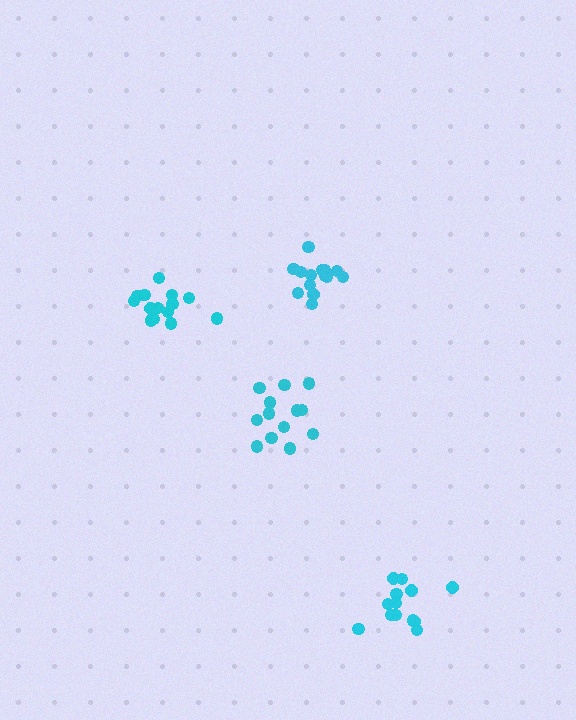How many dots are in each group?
Group 1: 15 dots, Group 2: 13 dots, Group 3: 14 dots, Group 4: 13 dots (55 total).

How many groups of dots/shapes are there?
There are 4 groups.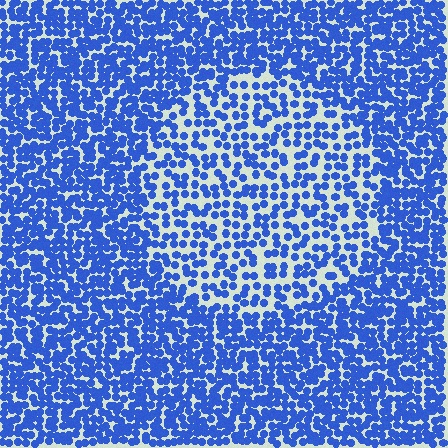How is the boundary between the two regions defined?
The boundary is defined by a change in element density (approximately 1.8x ratio). All elements are the same color, size, and shape.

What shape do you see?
I see a circle.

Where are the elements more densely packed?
The elements are more densely packed outside the circle boundary.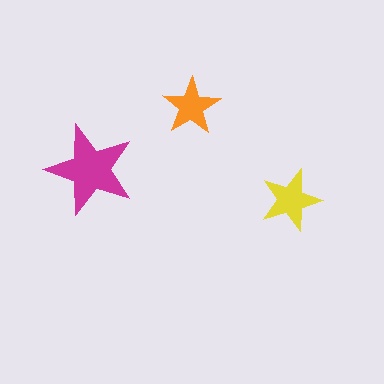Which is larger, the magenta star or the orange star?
The magenta one.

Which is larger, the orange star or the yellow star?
The yellow one.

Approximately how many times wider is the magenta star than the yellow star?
About 1.5 times wider.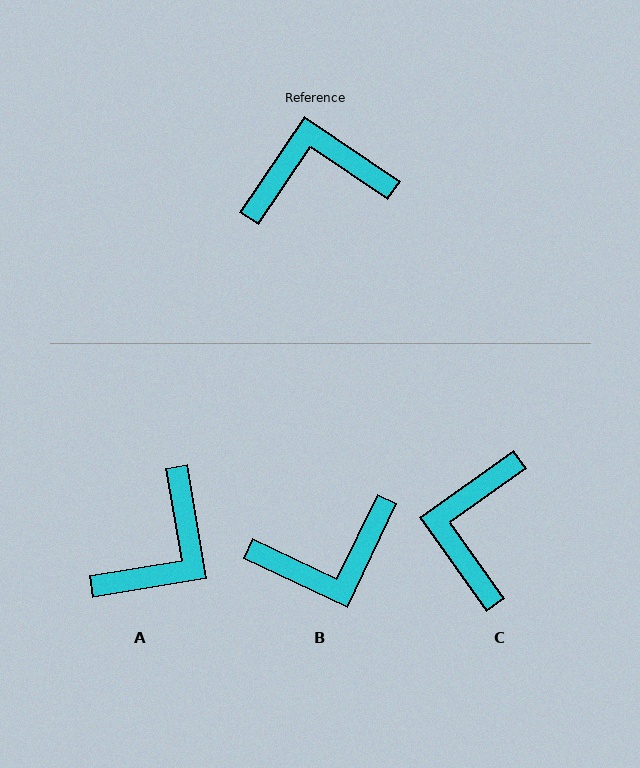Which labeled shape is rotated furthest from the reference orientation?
B, about 172 degrees away.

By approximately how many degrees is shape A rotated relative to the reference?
Approximately 136 degrees clockwise.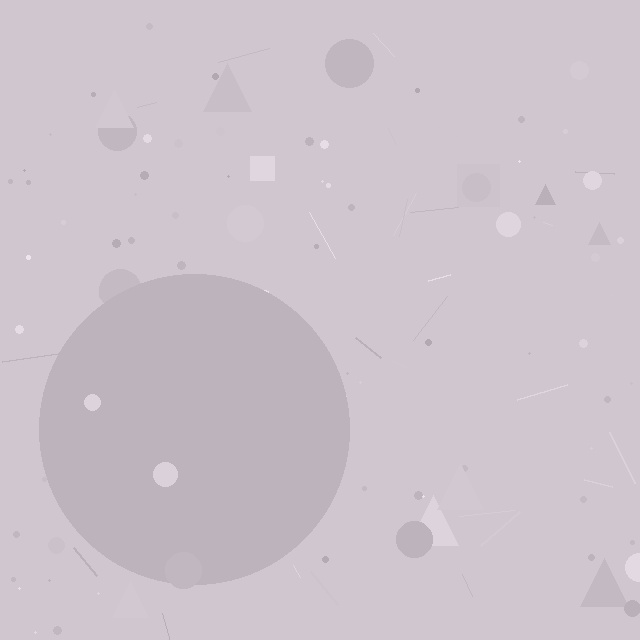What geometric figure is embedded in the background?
A circle is embedded in the background.